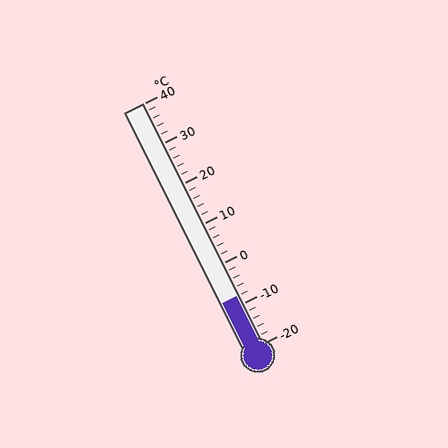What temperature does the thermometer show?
The thermometer shows approximately -8°C.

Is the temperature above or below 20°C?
The temperature is below 20°C.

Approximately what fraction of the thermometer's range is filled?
The thermometer is filled to approximately 20% of its range.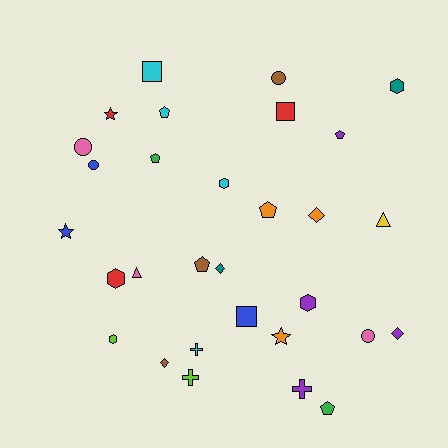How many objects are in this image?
There are 30 objects.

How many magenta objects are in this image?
There are no magenta objects.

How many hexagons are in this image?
There are 5 hexagons.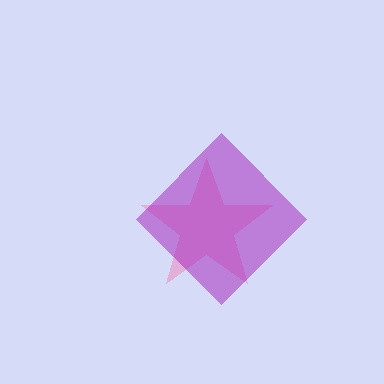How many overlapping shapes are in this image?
There are 2 overlapping shapes in the image.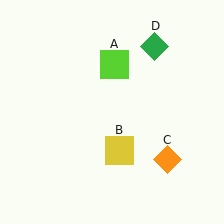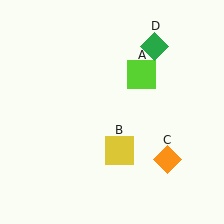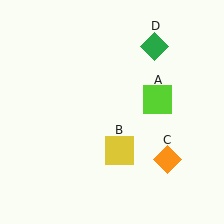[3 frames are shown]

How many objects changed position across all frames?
1 object changed position: lime square (object A).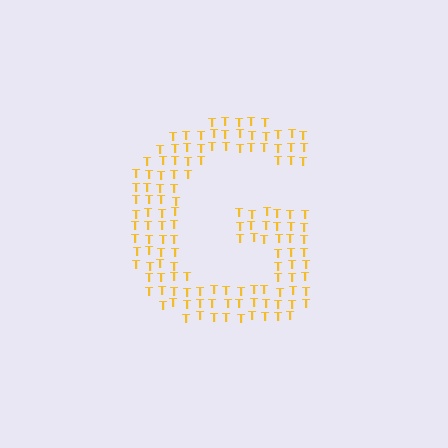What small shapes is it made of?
It is made of small letter T's.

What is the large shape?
The large shape is the letter G.